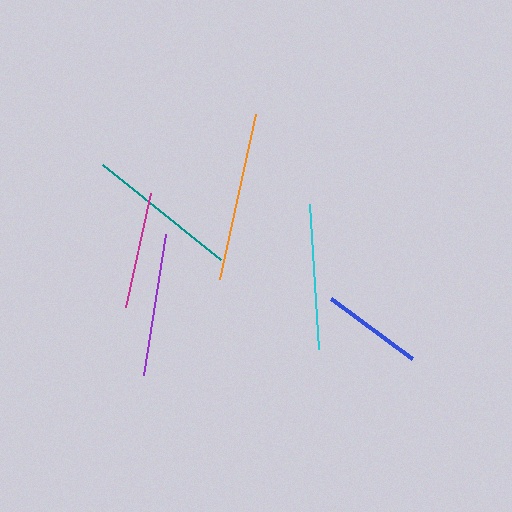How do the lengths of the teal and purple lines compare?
The teal and purple lines are approximately the same length.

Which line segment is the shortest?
The blue line is the shortest at approximately 101 pixels.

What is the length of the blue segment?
The blue segment is approximately 101 pixels long.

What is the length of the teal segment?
The teal segment is approximately 151 pixels long.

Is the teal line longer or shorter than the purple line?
The teal line is longer than the purple line.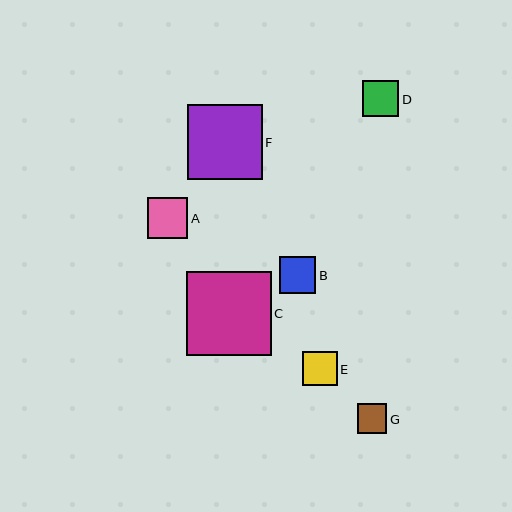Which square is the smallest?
Square G is the smallest with a size of approximately 29 pixels.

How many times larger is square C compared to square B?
Square C is approximately 2.3 times the size of square B.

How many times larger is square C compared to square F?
Square C is approximately 1.1 times the size of square F.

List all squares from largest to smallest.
From largest to smallest: C, F, A, B, D, E, G.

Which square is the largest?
Square C is the largest with a size of approximately 85 pixels.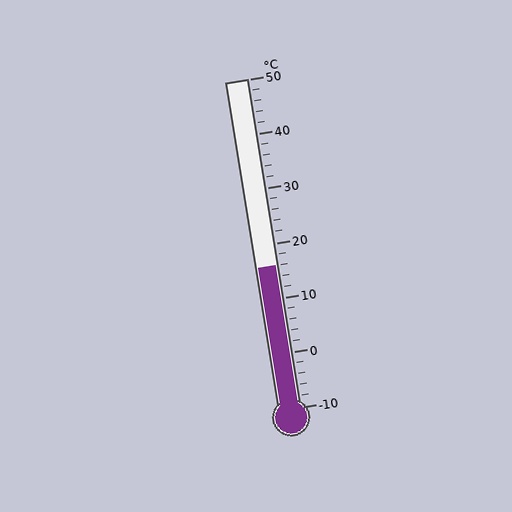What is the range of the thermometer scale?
The thermometer scale ranges from -10°C to 50°C.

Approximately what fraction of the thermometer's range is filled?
The thermometer is filled to approximately 45% of its range.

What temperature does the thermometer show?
The thermometer shows approximately 16°C.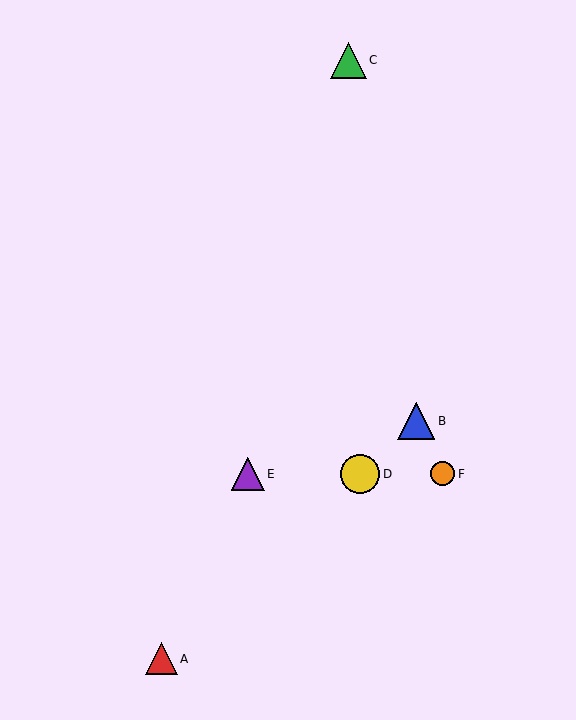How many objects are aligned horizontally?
3 objects (D, E, F) are aligned horizontally.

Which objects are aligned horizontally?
Objects D, E, F are aligned horizontally.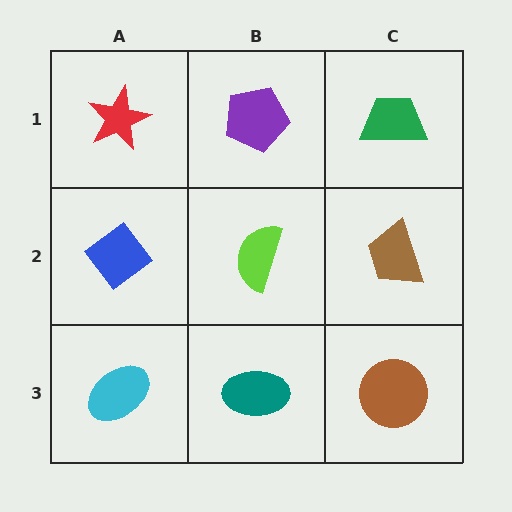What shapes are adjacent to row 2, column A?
A red star (row 1, column A), a cyan ellipse (row 3, column A), a lime semicircle (row 2, column B).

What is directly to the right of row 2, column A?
A lime semicircle.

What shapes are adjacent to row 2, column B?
A purple pentagon (row 1, column B), a teal ellipse (row 3, column B), a blue diamond (row 2, column A), a brown trapezoid (row 2, column C).